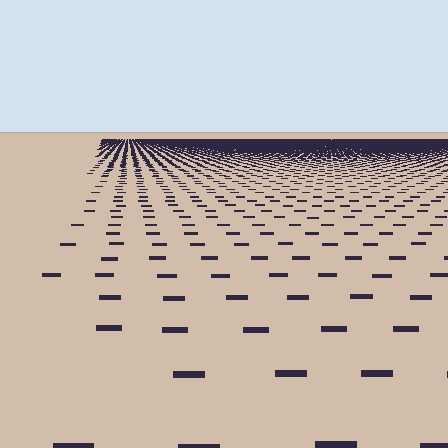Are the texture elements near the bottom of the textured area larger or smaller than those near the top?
Larger. Near the bottom, elements are closer to the viewer and appear at a bigger on-screen size.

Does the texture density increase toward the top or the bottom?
Density increases toward the top.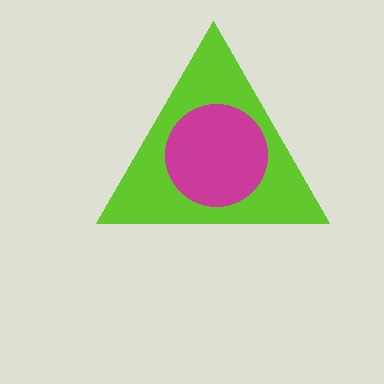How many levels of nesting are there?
2.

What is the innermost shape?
The magenta circle.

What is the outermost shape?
The lime triangle.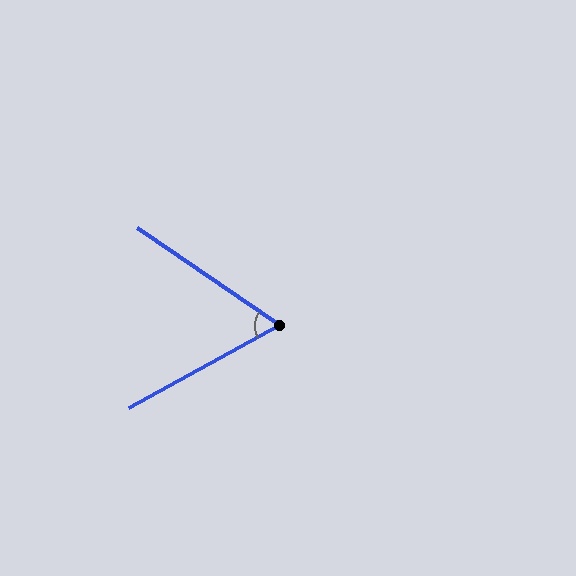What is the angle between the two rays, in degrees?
Approximately 63 degrees.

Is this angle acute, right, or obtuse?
It is acute.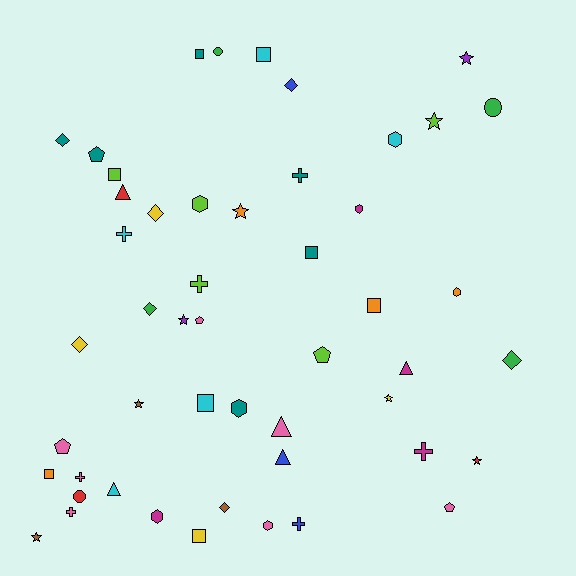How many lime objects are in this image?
There are 5 lime objects.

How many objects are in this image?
There are 50 objects.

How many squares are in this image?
There are 8 squares.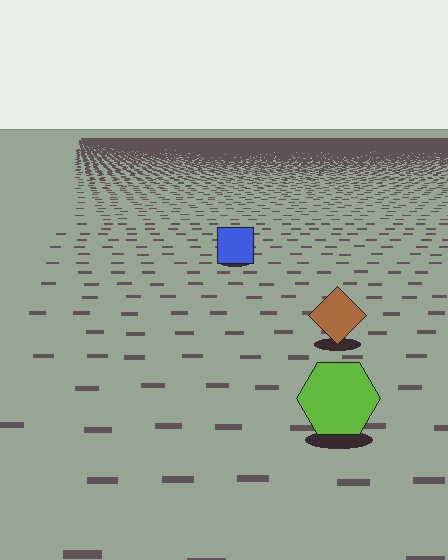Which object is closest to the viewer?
The lime hexagon is closest. The texture marks near it are larger and more spread out.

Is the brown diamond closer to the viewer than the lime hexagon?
No. The lime hexagon is closer — you can tell from the texture gradient: the ground texture is coarser near it.